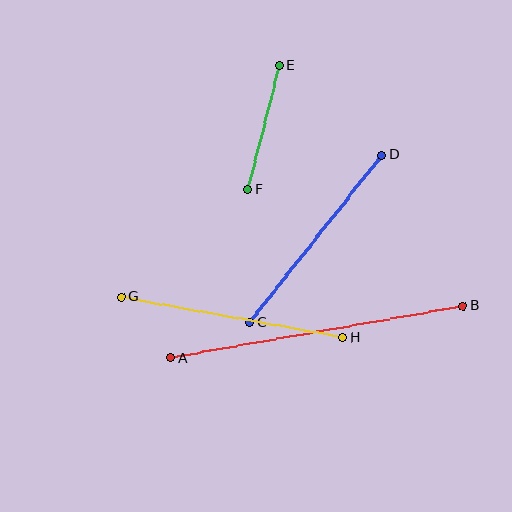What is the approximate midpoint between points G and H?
The midpoint is at approximately (232, 317) pixels.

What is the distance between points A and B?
The distance is approximately 297 pixels.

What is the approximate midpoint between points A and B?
The midpoint is at approximately (317, 332) pixels.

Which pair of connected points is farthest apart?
Points A and B are farthest apart.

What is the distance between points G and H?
The distance is approximately 225 pixels.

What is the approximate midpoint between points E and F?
The midpoint is at approximately (264, 127) pixels.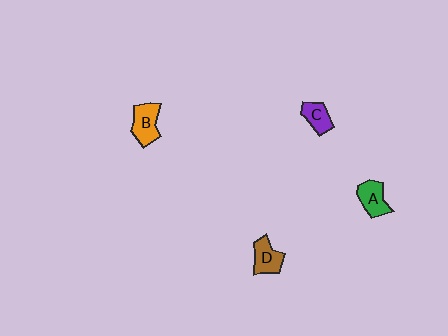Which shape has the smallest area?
Shape C (purple).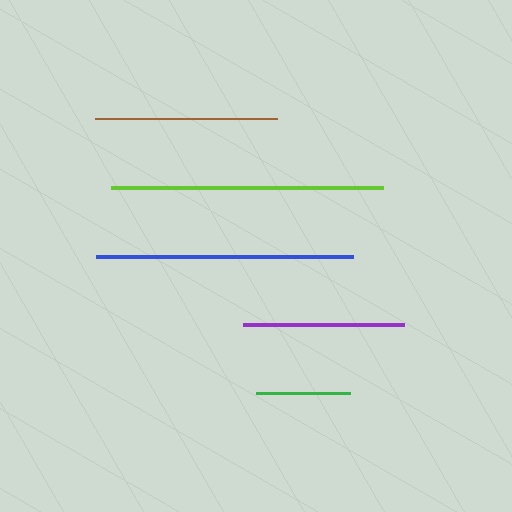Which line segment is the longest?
The lime line is the longest at approximately 272 pixels.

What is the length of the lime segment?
The lime segment is approximately 272 pixels long.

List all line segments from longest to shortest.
From longest to shortest: lime, blue, brown, purple, green.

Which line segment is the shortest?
The green line is the shortest at approximately 94 pixels.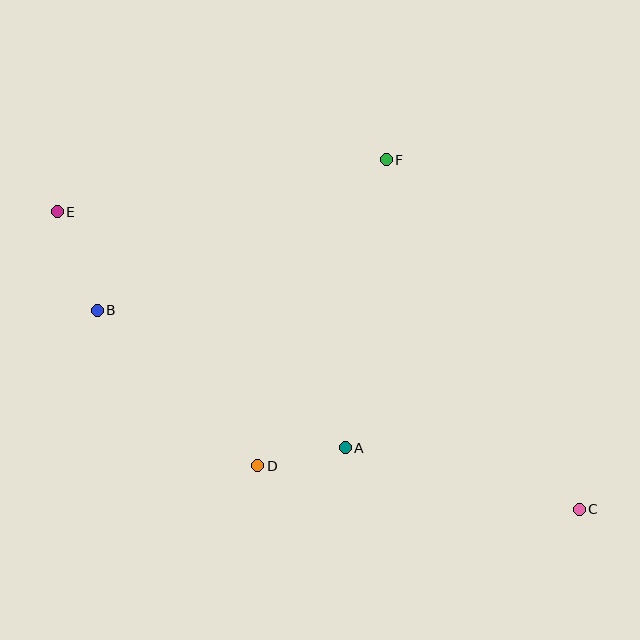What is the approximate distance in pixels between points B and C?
The distance between B and C is approximately 522 pixels.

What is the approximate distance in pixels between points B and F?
The distance between B and F is approximately 326 pixels.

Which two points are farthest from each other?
Points C and E are farthest from each other.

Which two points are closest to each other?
Points A and D are closest to each other.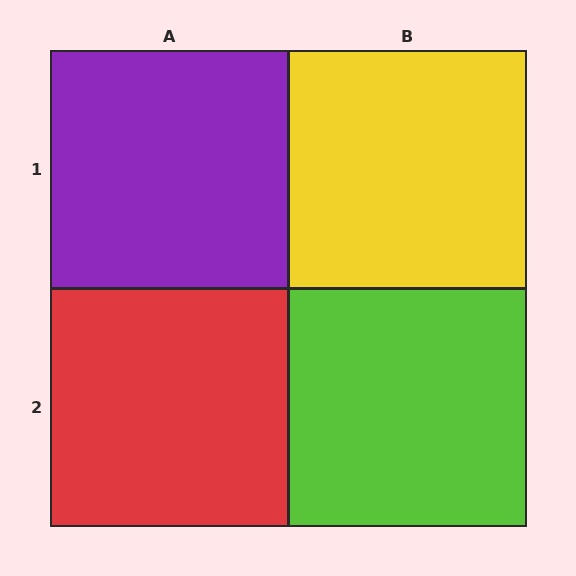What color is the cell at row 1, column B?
Yellow.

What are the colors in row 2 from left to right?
Red, lime.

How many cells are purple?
1 cell is purple.